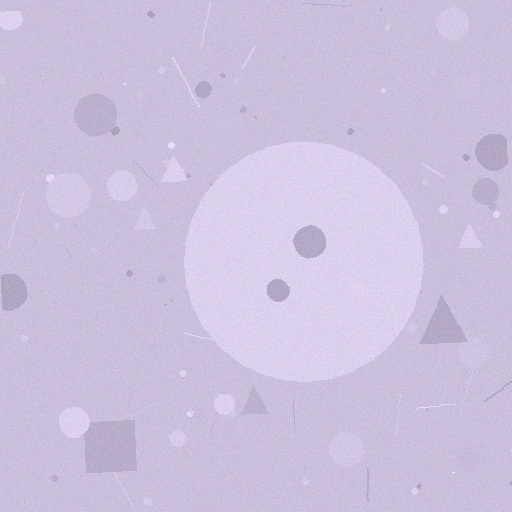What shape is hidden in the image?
A circle is hidden in the image.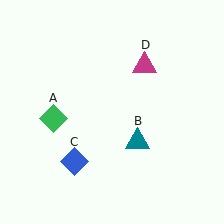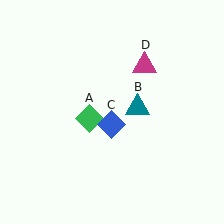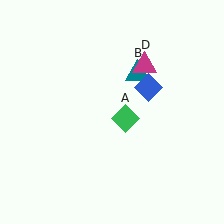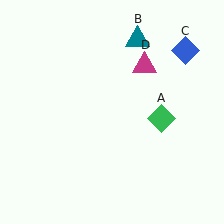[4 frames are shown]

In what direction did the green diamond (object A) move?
The green diamond (object A) moved right.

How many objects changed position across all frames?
3 objects changed position: green diamond (object A), teal triangle (object B), blue diamond (object C).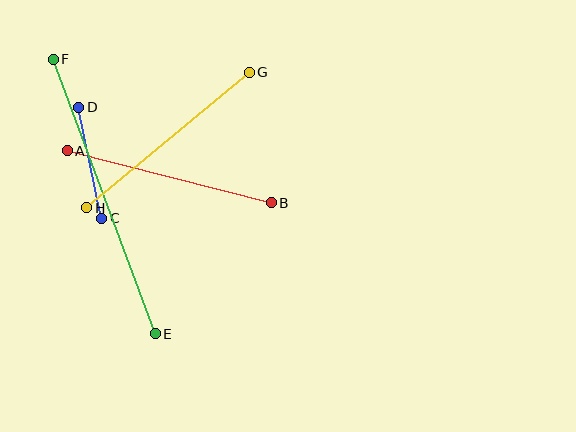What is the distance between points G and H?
The distance is approximately 212 pixels.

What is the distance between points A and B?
The distance is approximately 211 pixels.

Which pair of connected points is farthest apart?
Points E and F are farthest apart.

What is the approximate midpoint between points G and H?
The midpoint is at approximately (168, 140) pixels.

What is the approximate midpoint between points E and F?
The midpoint is at approximately (104, 197) pixels.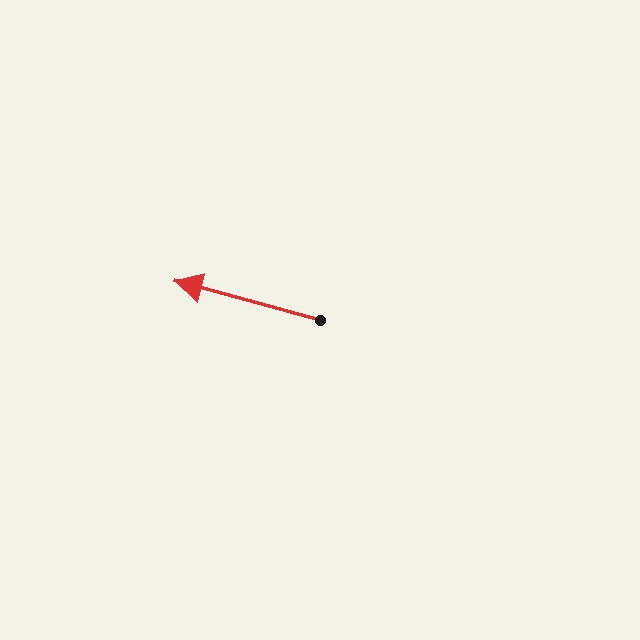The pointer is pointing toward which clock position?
Roughly 10 o'clock.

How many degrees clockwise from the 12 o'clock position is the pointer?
Approximately 285 degrees.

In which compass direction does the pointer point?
West.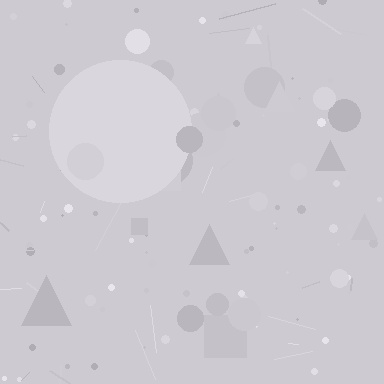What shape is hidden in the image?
A circle is hidden in the image.